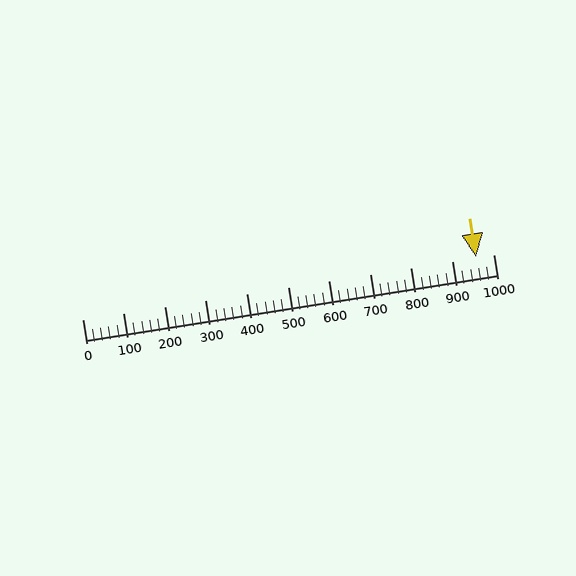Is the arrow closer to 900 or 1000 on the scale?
The arrow is closer to 1000.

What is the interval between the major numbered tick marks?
The major tick marks are spaced 100 units apart.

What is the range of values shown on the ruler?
The ruler shows values from 0 to 1000.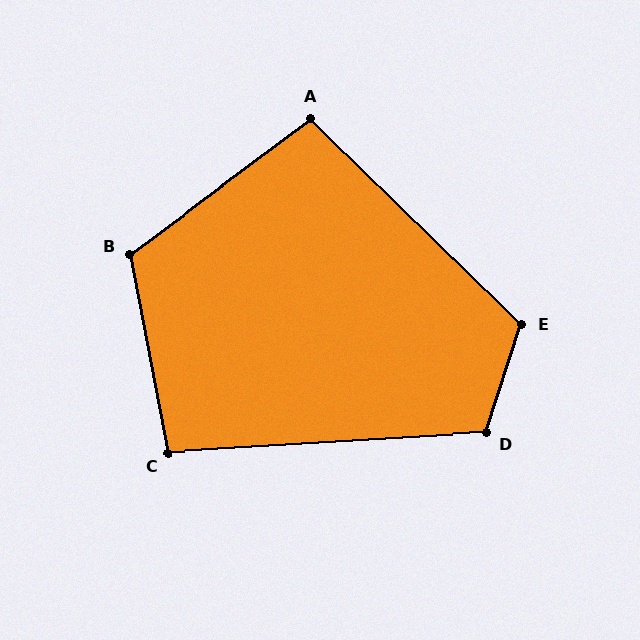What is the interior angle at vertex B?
Approximately 116 degrees (obtuse).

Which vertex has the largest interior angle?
E, at approximately 117 degrees.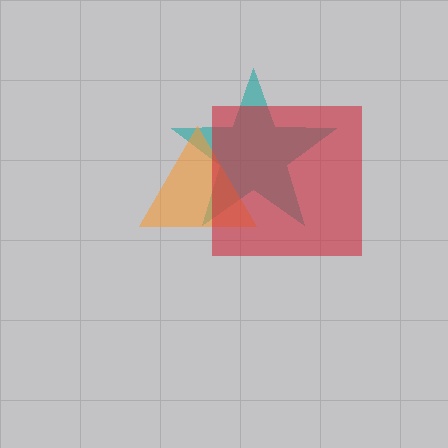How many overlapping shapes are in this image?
There are 3 overlapping shapes in the image.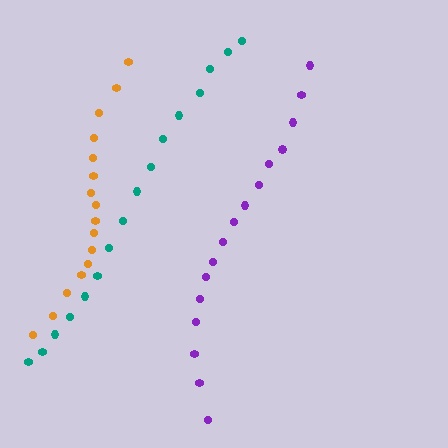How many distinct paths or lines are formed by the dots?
There are 3 distinct paths.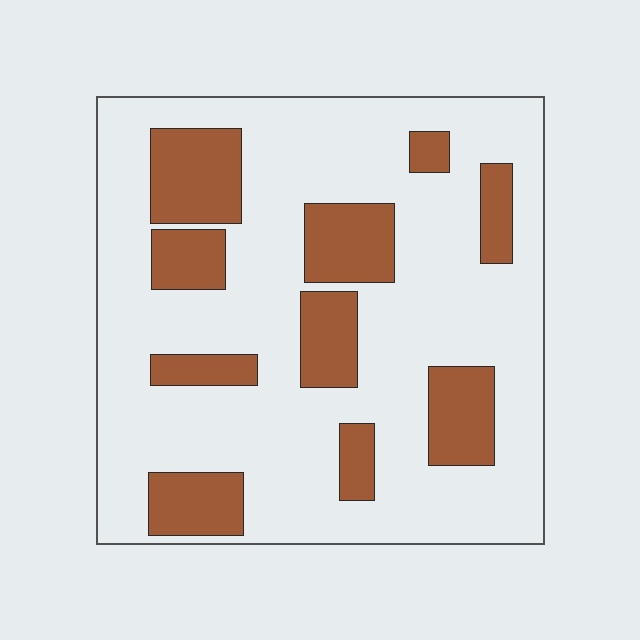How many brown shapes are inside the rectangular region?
10.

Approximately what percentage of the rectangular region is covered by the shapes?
Approximately 25%.